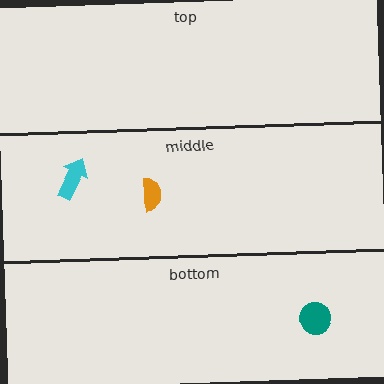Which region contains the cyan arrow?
The middle region.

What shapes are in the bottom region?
The teal circle.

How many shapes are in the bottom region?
1.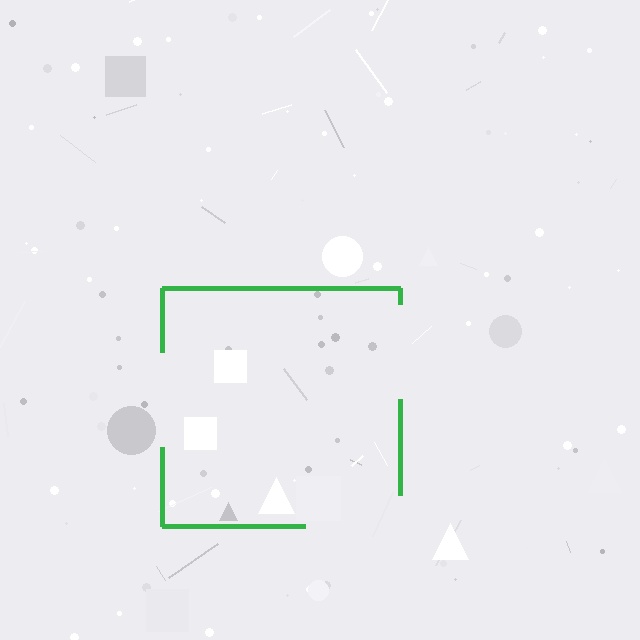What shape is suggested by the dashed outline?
The dashed outline suggests a square.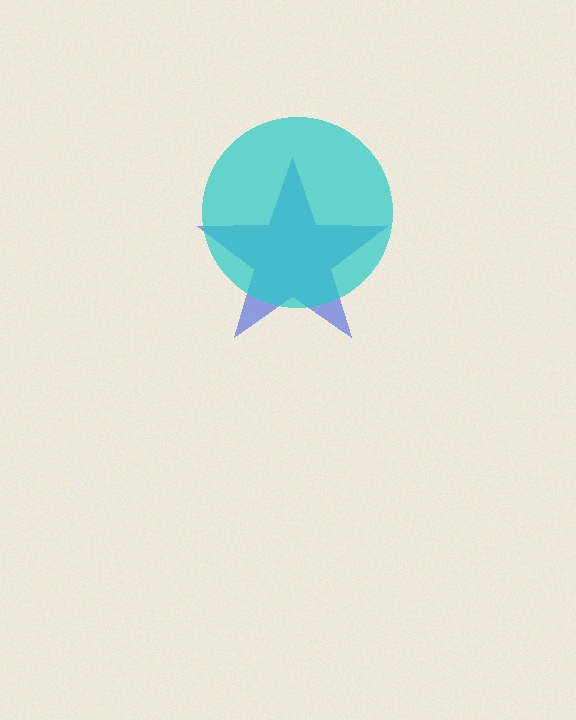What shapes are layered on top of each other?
The layered shapes are: a blue star, a cyan circle.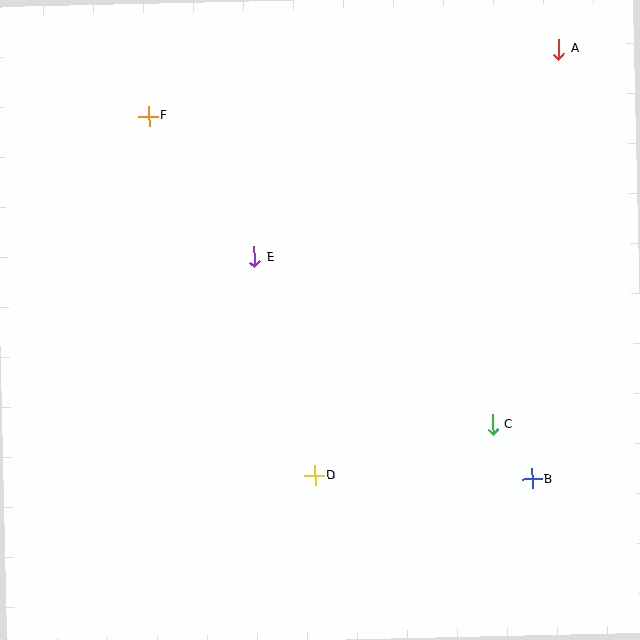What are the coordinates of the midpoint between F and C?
The midpoint between F and C is at (321, 270).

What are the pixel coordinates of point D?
Point D is at (315, 475).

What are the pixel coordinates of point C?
Point C is at (493, 425).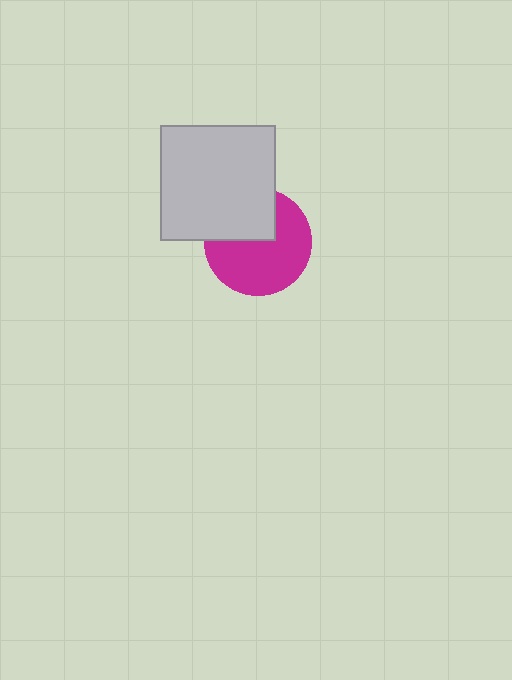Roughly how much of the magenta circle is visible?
Most of it is visible (roughly 65%).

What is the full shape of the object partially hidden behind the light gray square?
The partially hidden object is a magenta circle.